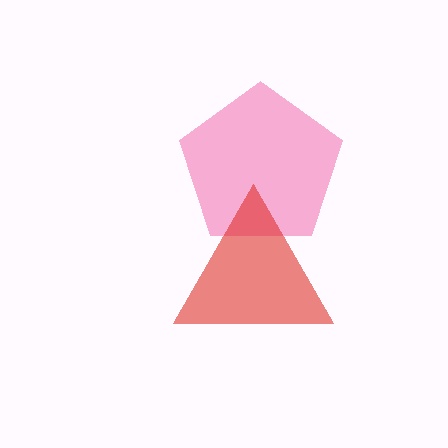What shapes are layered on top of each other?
The layered shapes are: a pink pentagon, a red triangle.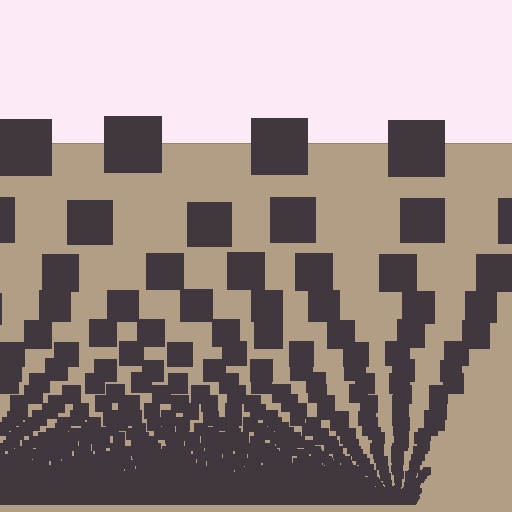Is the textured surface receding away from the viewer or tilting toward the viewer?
The surface appears to tilt toward the viewer. Texture elements get larger and sparser toward the top.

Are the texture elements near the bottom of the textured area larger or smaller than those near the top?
Smaller. The gradient is inverted — elements near the bottom are smaller and denser.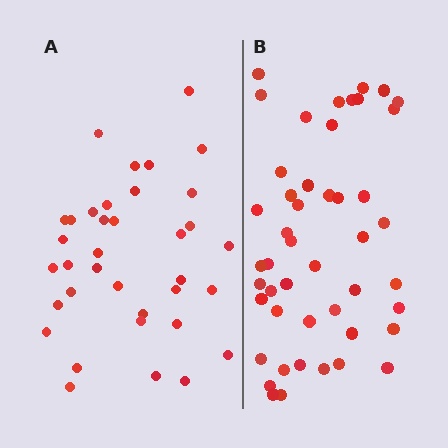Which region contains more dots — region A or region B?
Region B (the right region) has more dots.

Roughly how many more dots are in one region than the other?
Region B has roughly 12 or so more dots than region A.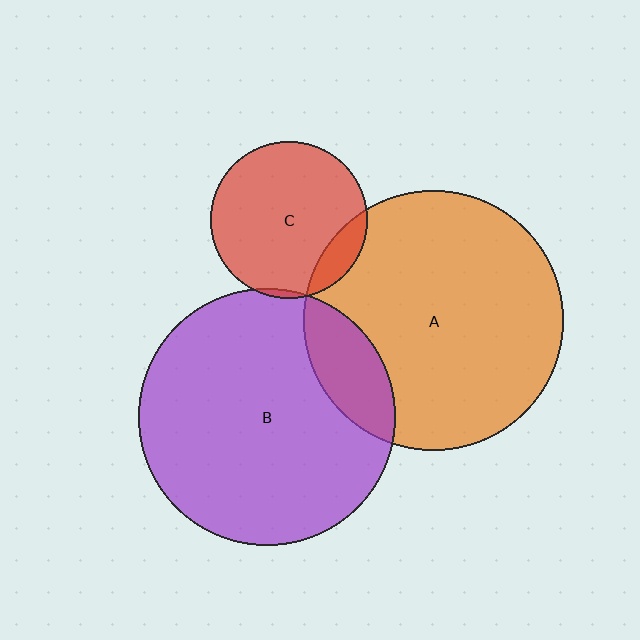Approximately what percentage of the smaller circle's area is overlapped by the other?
Approximately 5%.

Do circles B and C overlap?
Yes.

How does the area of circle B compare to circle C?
Approximately 2.7 times.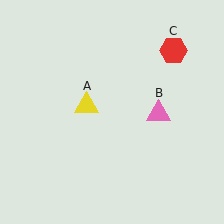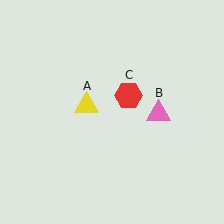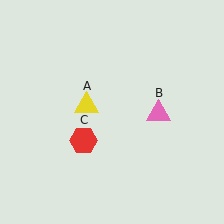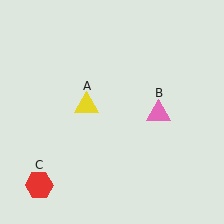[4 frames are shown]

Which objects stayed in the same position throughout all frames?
Yellow triangle (object A) and pink triangle (object B) remained stationary.